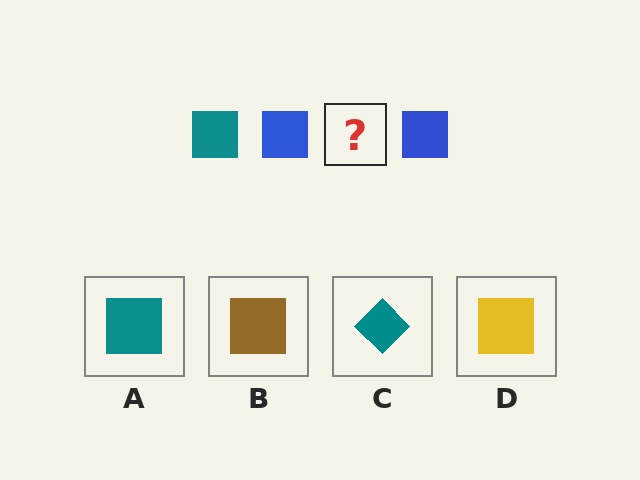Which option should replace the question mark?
Option A.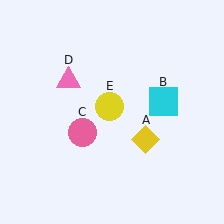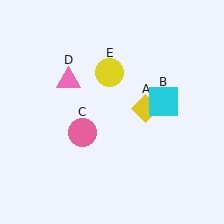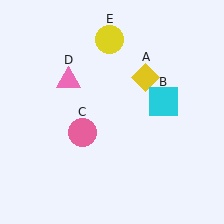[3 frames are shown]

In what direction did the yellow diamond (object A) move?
The yellow diamond (object A) moved up.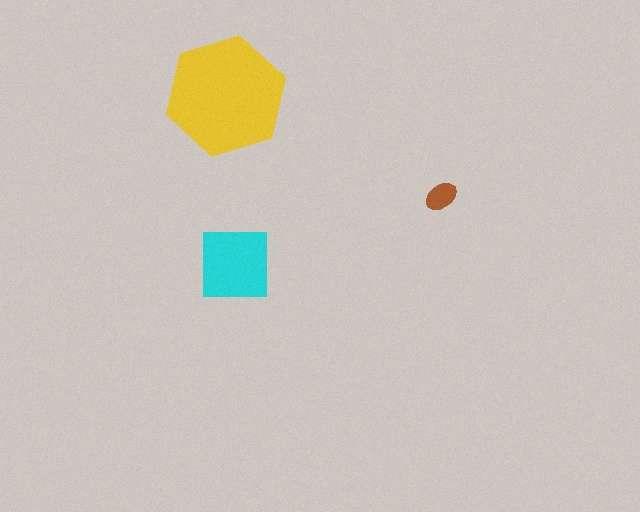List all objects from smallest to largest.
The brown ellipse, the cyan square, the yellow hexagon.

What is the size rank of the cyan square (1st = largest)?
2nd.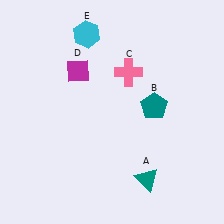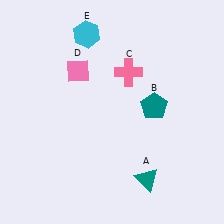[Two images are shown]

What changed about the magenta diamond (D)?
In Image 1, D is magenta. In Image 2, it changed to pink.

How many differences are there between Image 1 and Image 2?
There is 1 difference between the two images.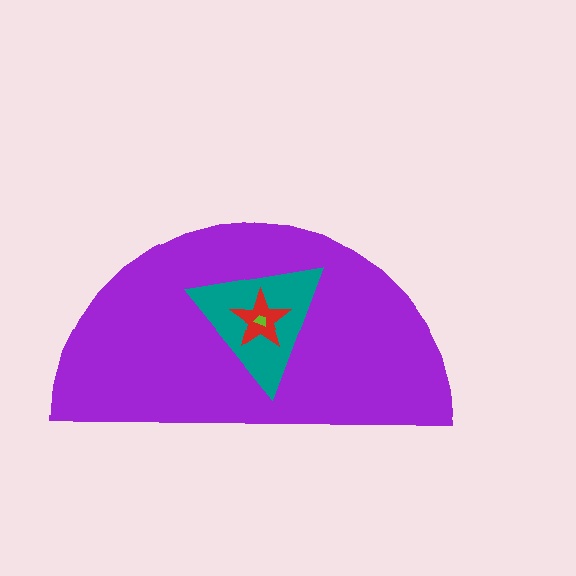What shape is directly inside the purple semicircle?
The teal triangle.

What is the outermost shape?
The purple semicircle.